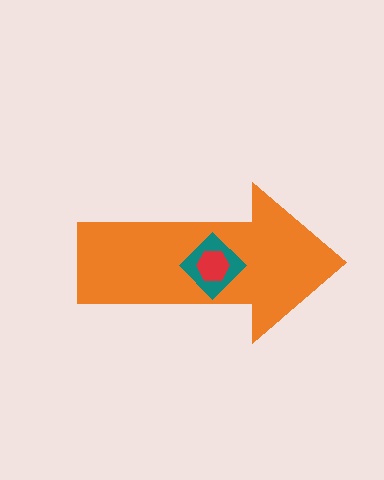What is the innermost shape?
The red hexagon.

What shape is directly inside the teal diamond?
The red hexagon.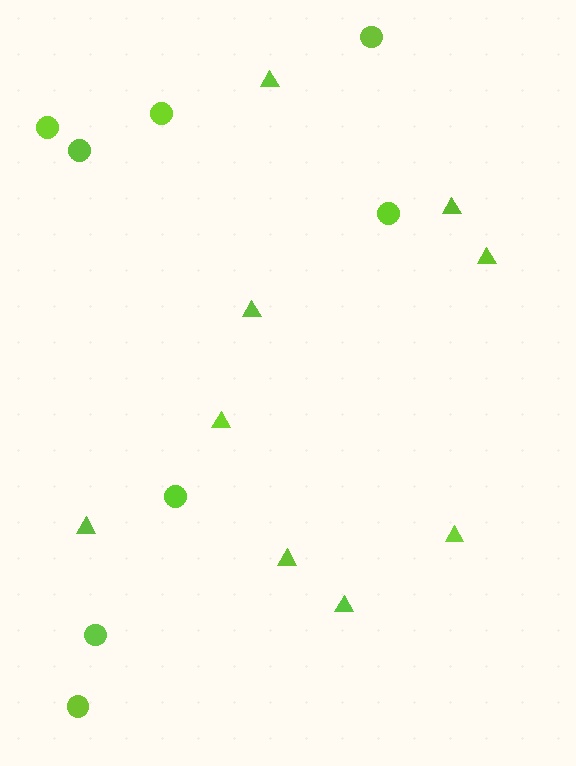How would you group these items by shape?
There are 2 groups: one group of triangles (9) and one group of circles (8).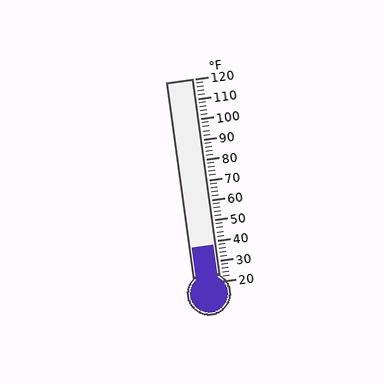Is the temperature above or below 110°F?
The temperature is below 110°F.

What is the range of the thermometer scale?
The thermometer scale ranges from 20°F to 120°F.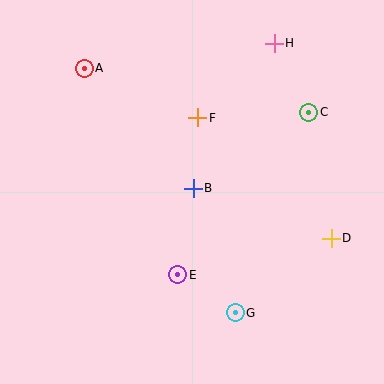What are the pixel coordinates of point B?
Point B is at (193, 188).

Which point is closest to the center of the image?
Point B at (193, 188) is closest to the center.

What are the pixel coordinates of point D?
Point D is at (331, 238).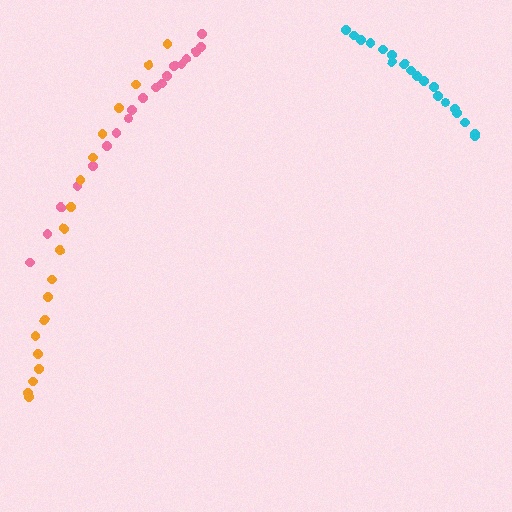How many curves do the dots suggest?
There are 3 distinct paths.